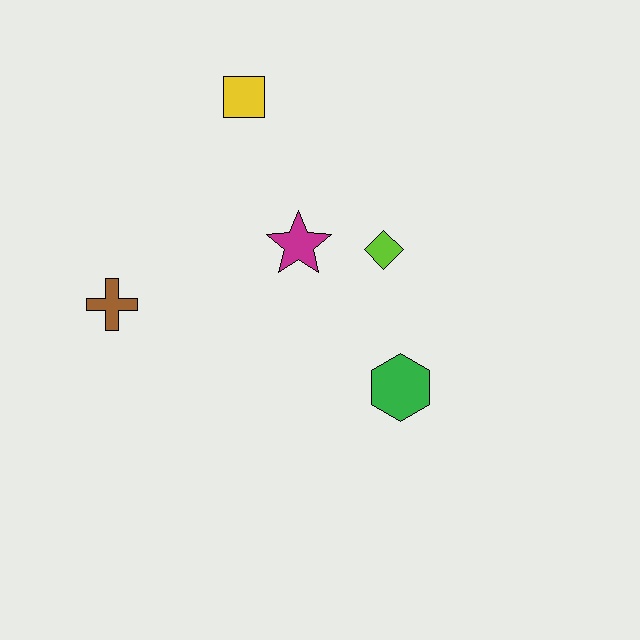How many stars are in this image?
There is 1 star.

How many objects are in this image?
There are 5 objects.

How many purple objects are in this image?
There are no purple objects.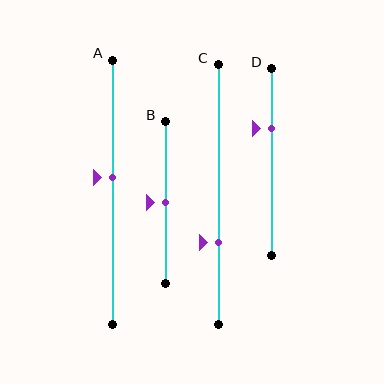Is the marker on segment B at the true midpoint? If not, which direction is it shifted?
Yes, the marker on segment B is at the true midpoint.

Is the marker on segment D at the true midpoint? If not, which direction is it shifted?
No, the marker on segment D is shifted upward by about 18% of the segment length.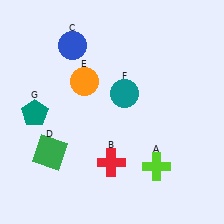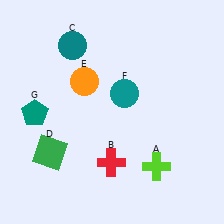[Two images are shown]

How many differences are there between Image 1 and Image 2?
There is 1 difference between the two images.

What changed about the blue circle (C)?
In Image 1, C is blue. In Image 2, it changed to teal.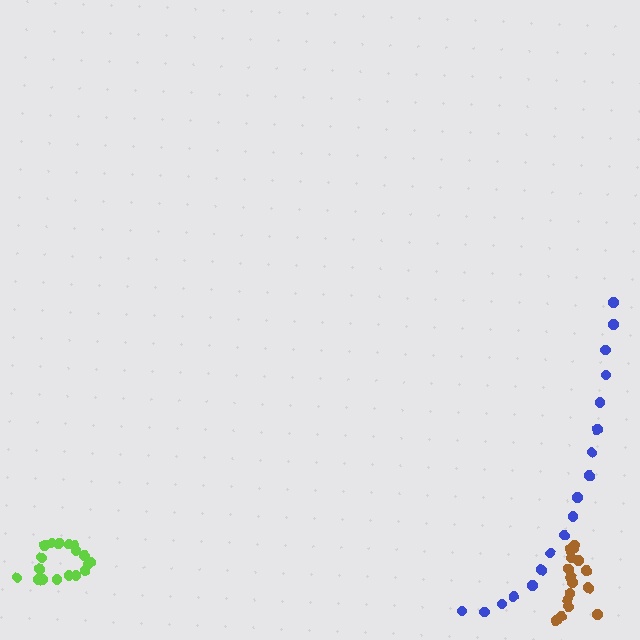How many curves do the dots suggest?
There are 3 distinct paths.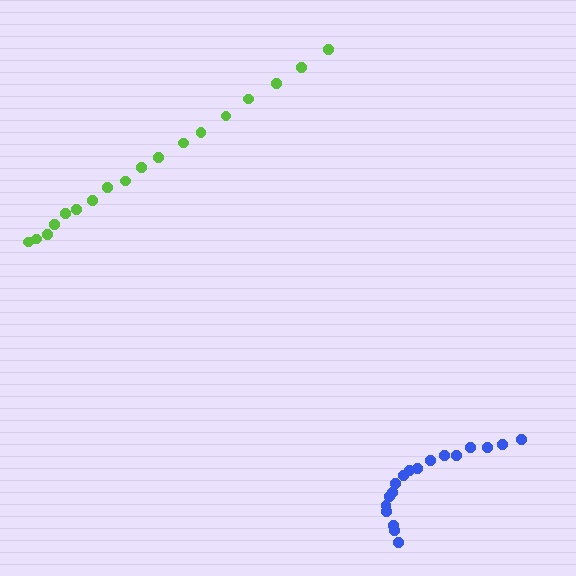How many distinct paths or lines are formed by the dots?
There are 2 distinct paths.